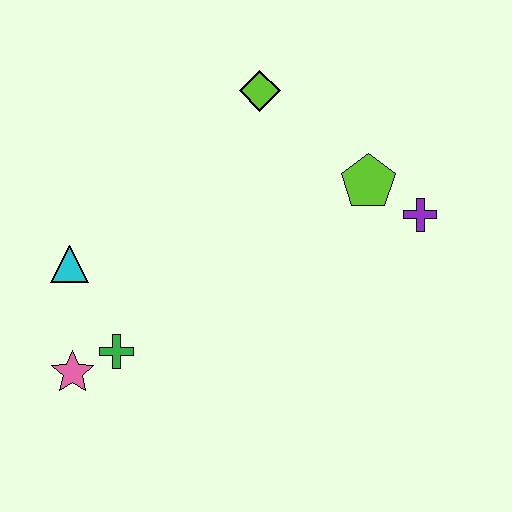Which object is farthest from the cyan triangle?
The purple cross is farthest from the cyan triangle.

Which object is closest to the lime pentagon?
The purple cross is closest to the lime pentagon.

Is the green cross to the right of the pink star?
Yes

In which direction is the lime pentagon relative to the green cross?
The lime pentagon is to the right of the green cross.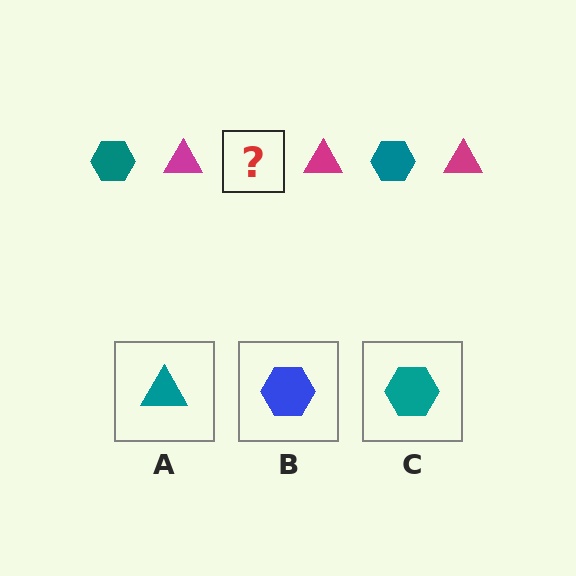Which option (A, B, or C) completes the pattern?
C.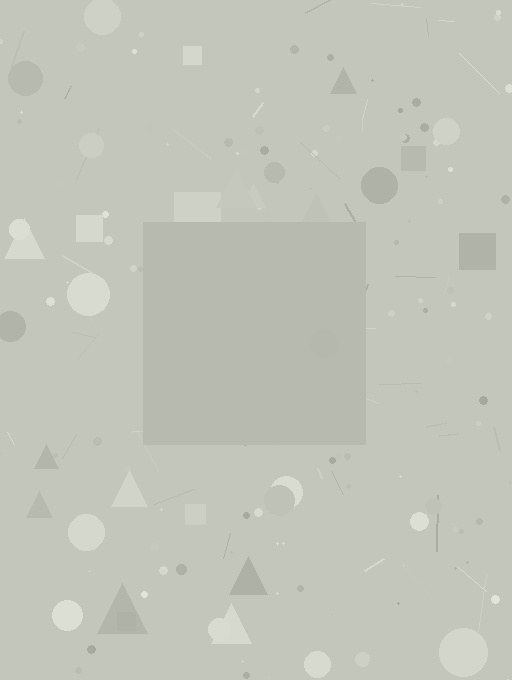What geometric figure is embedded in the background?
A square is embedded in the background.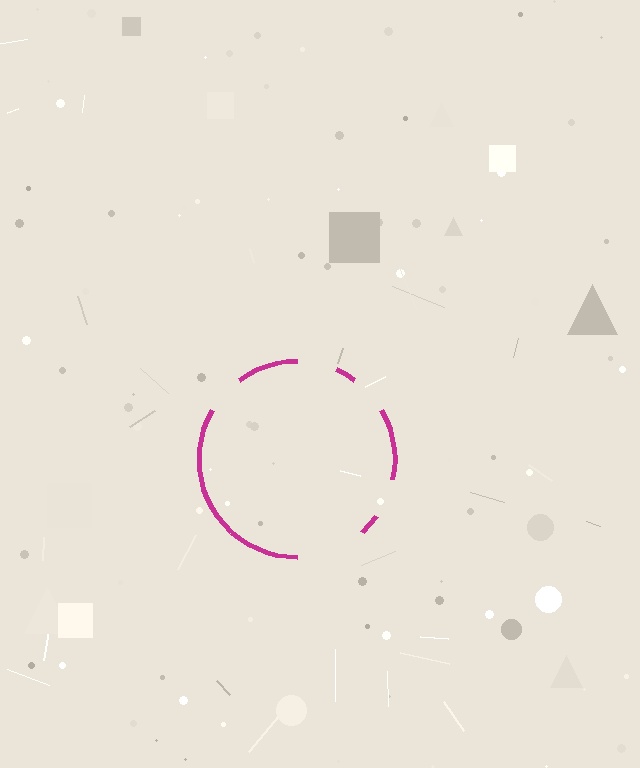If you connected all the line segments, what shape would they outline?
They would outline a circle.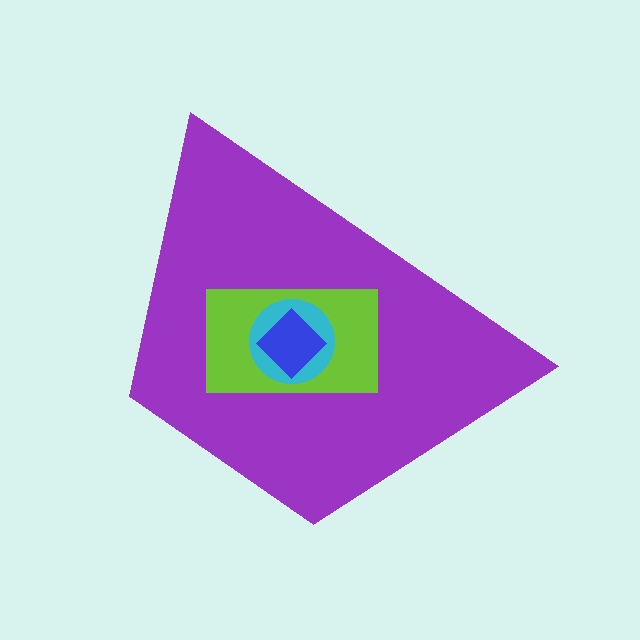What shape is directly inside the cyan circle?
The blue diamond.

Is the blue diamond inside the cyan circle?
Yes.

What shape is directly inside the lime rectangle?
The cyan circle.